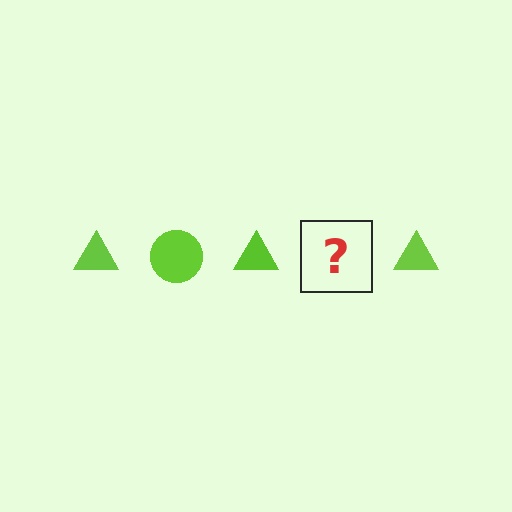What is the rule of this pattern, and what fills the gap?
The rule is that the pattern cycles through triangle, circle shapes in lime. The gap should be filled with a lime circle.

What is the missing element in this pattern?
The missing element is a lime circle.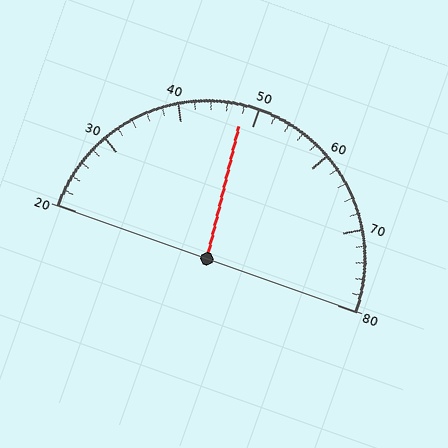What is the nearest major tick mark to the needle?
The nearest major tick mark is 50.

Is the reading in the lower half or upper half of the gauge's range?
The reading is in the lower half of the range (20 to 80).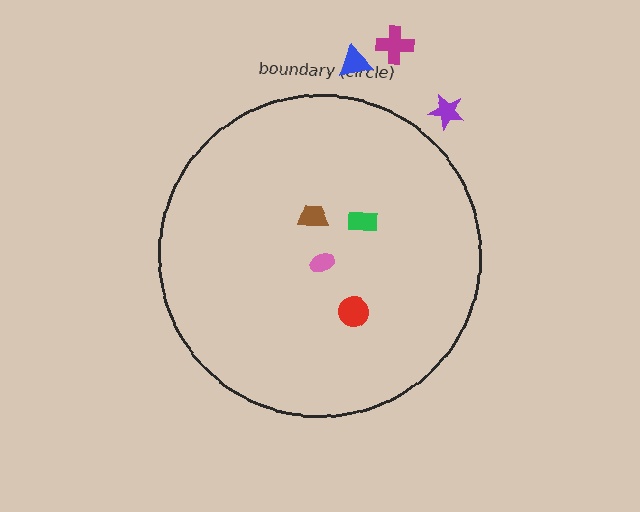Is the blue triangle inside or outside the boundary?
Outside.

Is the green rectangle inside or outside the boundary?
Inside.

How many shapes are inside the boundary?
4 inside, 3 outside.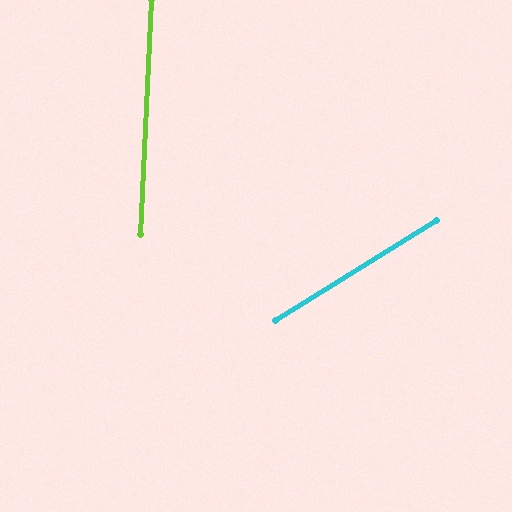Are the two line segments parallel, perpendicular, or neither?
Neither parallel nor perpendicular — they differ by about 55°.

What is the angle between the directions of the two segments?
Approximately 55 degrees.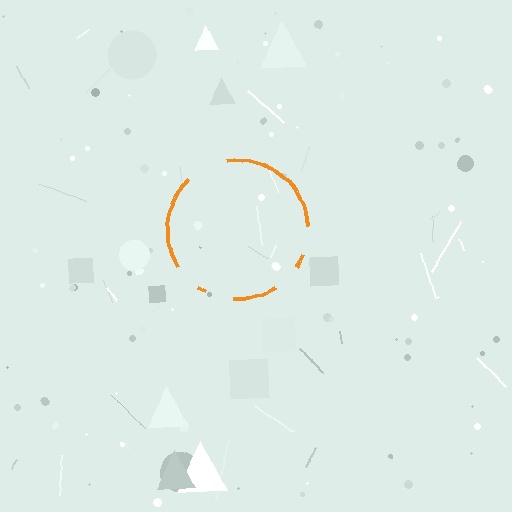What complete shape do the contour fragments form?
The contour fragments form a circle.